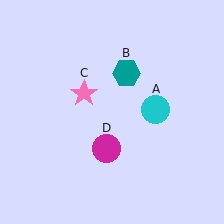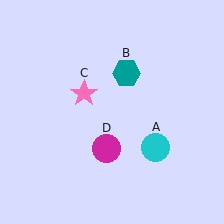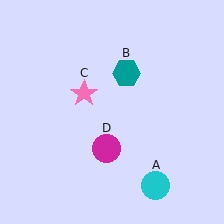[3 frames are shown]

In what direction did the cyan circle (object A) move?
The cyan circle (object A) moved down.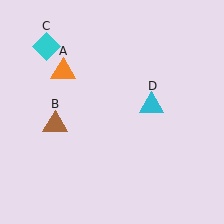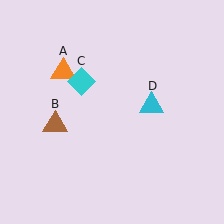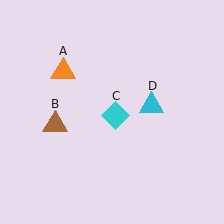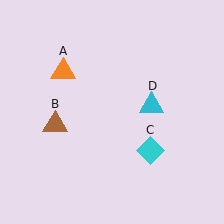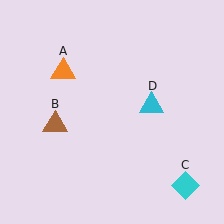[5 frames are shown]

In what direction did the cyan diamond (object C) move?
The cyan diamond (object C) moved down and to the right.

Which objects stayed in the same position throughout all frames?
Orange triangle (object A) and brown triangle (object B) and cyan triangle (object D) remained stationary.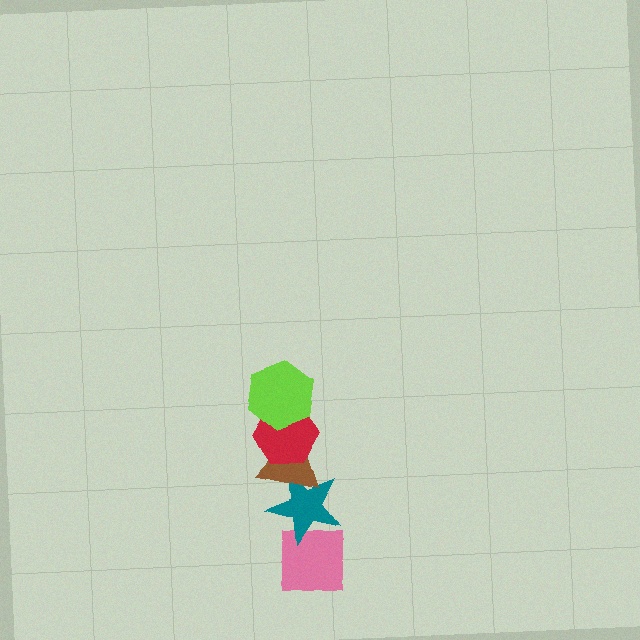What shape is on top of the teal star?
The brown triangle is on top of the teal star.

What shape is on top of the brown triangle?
The red hexagon is on top of the brown triangle.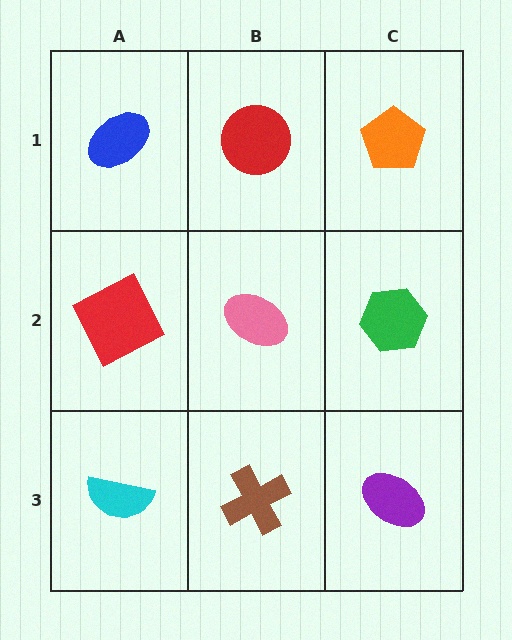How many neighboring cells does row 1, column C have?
2.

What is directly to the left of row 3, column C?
A brown cross.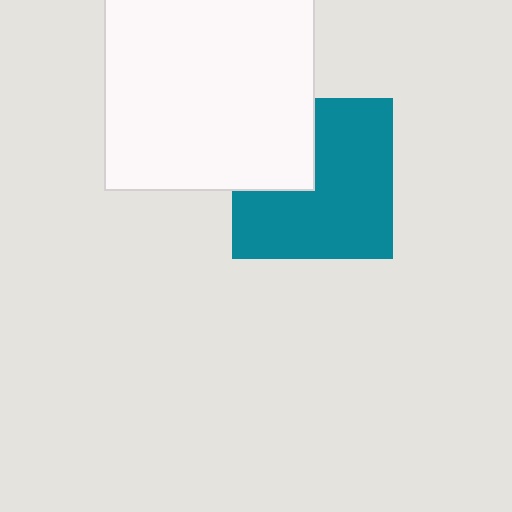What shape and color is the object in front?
The object in front is a white square.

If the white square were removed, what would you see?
You would see the complete teal square.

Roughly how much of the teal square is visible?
Most of it is visible (roughly 70%).